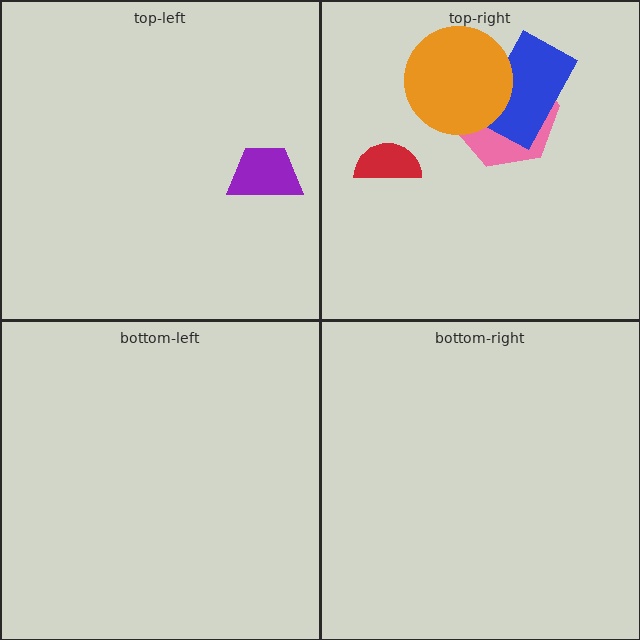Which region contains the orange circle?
The top-right region.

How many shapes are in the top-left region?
1.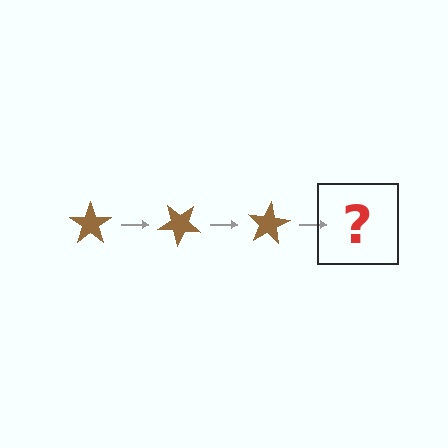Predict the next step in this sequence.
The next step is a brown star rotated 120 degrees.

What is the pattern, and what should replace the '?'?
The pattern is that the star rotates 40 degrees each step. The '?' should be a brown star rotated 120 degrees.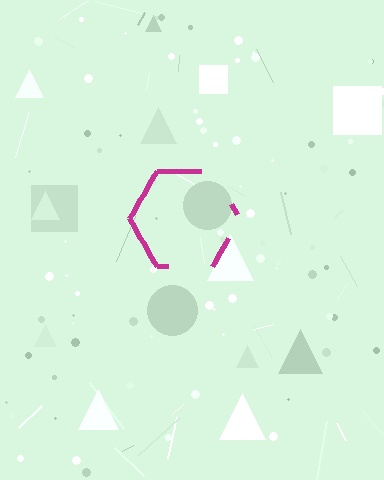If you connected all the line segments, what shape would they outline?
They would outline a hexagon.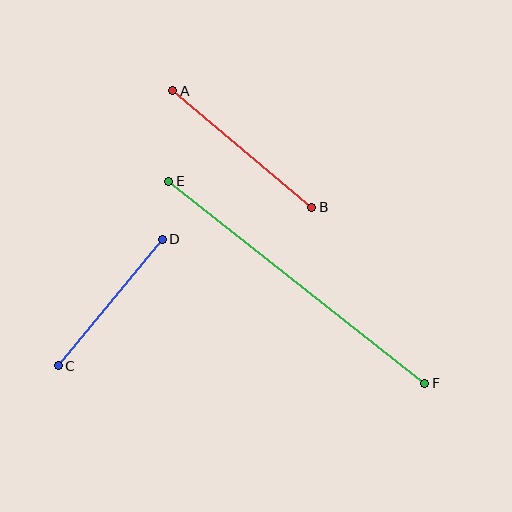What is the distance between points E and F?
The distance is approximately 326 pixels.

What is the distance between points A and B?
The distance is approximately 181 pixels.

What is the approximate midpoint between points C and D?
The midpoint is at approximately (110, 303) pixels.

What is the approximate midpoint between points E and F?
The midpoint is at approximately (297, 282) pixels.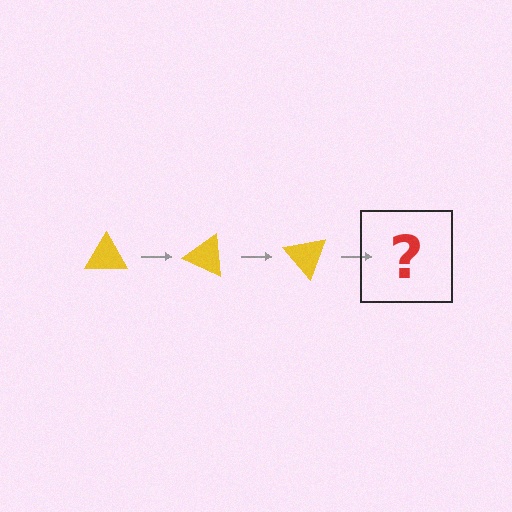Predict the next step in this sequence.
The next step is a yellow triangle rotated 75 degrees.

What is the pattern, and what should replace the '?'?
The pattern is that the triangle rotates 25 degrees each step. The '?' should be a yellow triangle rotated 75 degrees.